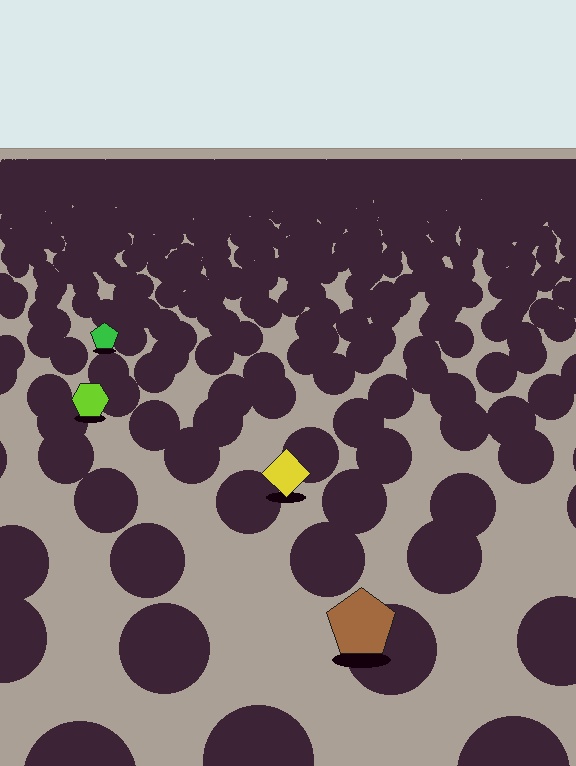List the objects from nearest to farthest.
From nearest to farthest: the brown pentagon, the yellow diamond, the lime hexagon, the green pentagon.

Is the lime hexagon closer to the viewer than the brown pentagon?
No. The brown pentagon is closer — you can tell from the texture gradient: the ground texture is coarser near it.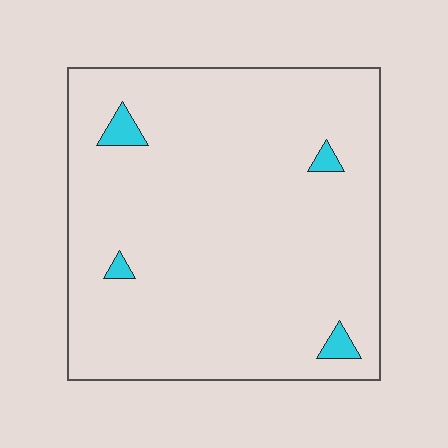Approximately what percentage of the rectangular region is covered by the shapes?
Approximately 5%.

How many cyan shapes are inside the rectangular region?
4.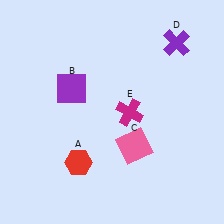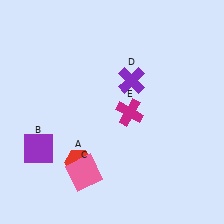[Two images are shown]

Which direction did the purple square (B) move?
The purple square (B) moved down.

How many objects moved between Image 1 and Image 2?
3 objects moved between the two images.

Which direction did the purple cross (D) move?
The purple cross (D) moved left.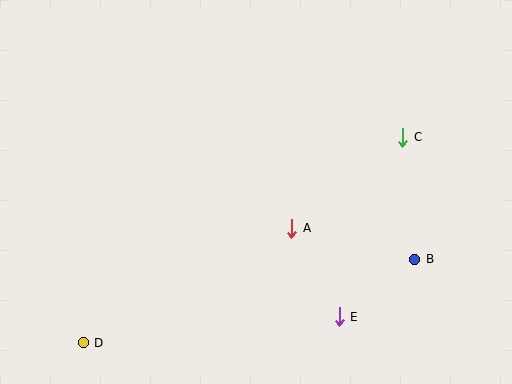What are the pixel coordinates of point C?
Point C is at (403, 137).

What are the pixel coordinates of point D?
Point D is at (83, 343).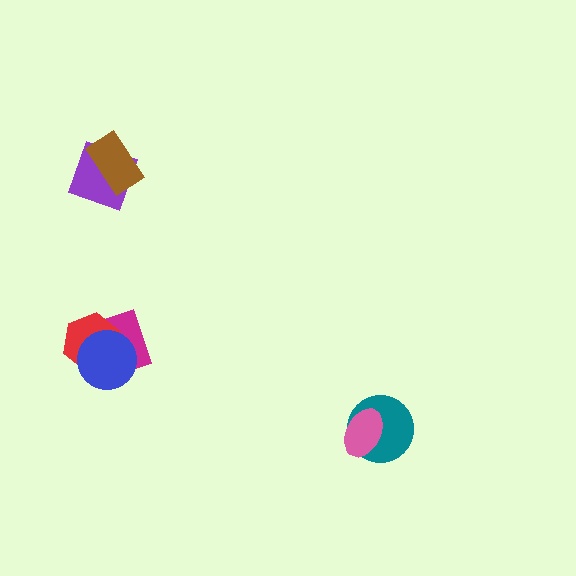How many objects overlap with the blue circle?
2 objects overlap with the blue circle.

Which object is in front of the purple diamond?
The brown rectangle is in front of the purple diamond.